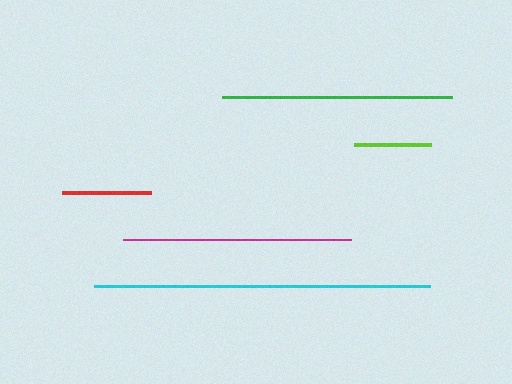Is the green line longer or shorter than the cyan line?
The cyan line is longer than the green line.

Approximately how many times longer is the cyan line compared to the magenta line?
The cyan line is approximately 1.5 times the length of the magenta line.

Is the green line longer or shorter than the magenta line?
The green line is longer than the magenta line.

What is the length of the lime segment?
The lime segment is approximately 78 pixels long.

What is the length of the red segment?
The red segment is approximately 89 pixels long.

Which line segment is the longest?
The cyan line is the longest at approximately 335 pixels.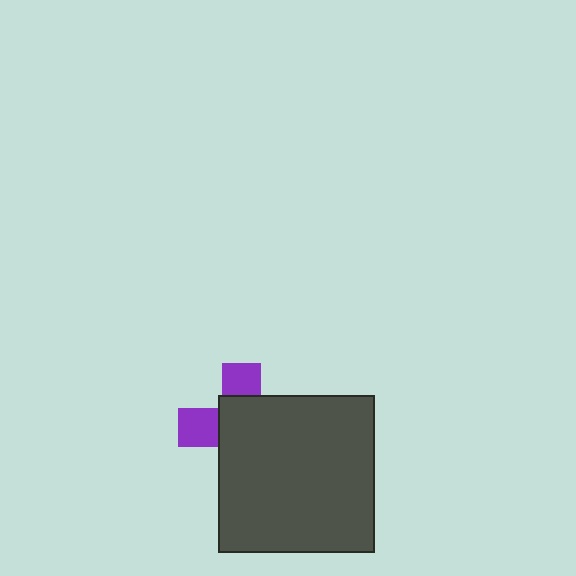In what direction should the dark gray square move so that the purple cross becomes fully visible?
The dark gray square should move toward the lower-right. That is the shortest direction to clear the overlap and leave the purple cross fully visible.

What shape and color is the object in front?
The object in front is a dark gray square.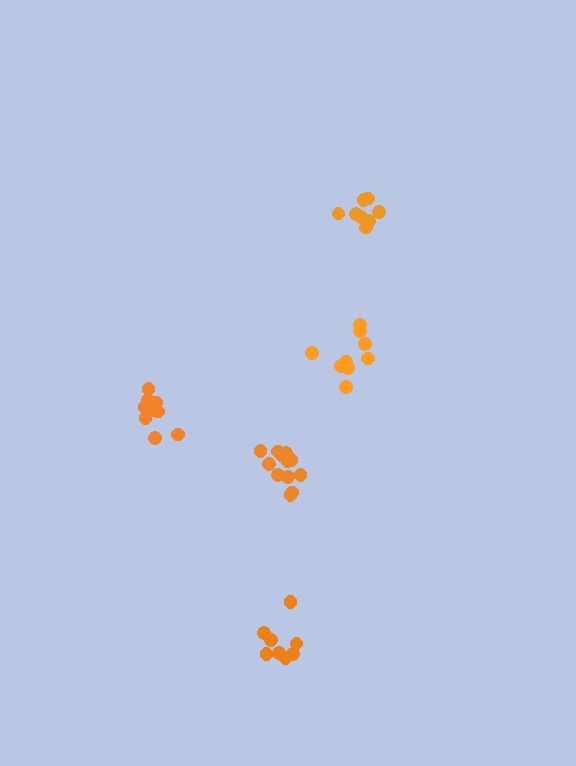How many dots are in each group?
Group 1: 8 dots, Group 2: 8 dots, Group 3: 9 dots, Group 4: 12 dots, Group 5: 9 dots (46 total).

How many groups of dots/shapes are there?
There are 5 groups.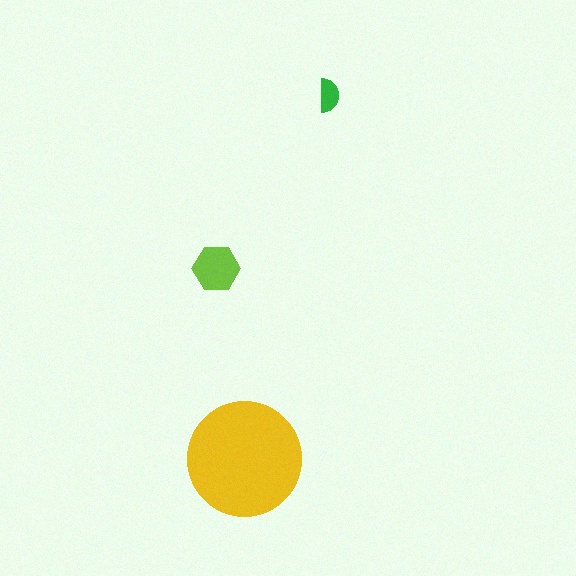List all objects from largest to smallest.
The yellow circle, the lime hexagon, the green semicircle.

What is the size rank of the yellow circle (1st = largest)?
1st.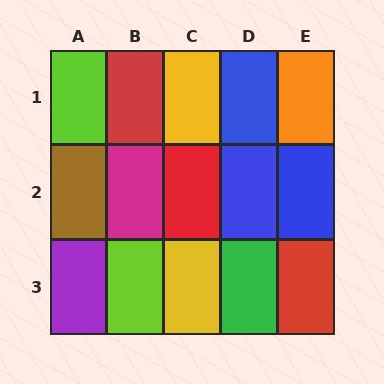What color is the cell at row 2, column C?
Red.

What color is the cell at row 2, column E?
Blue.